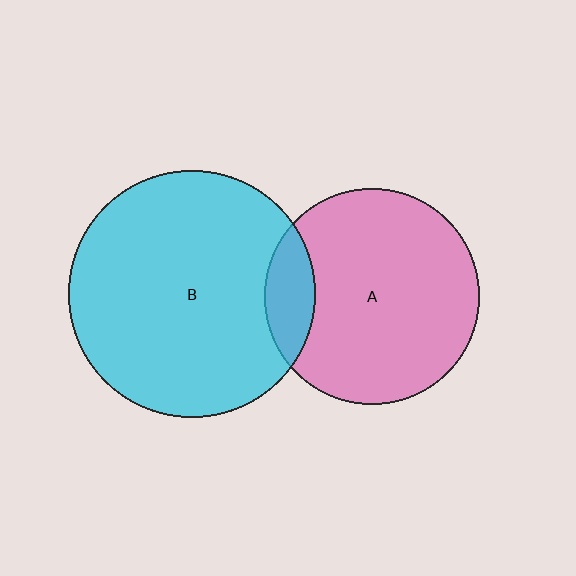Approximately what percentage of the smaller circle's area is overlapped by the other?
Approximately 15%.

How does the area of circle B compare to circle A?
Approximately 1.3 times.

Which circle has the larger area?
Circle B (cyan).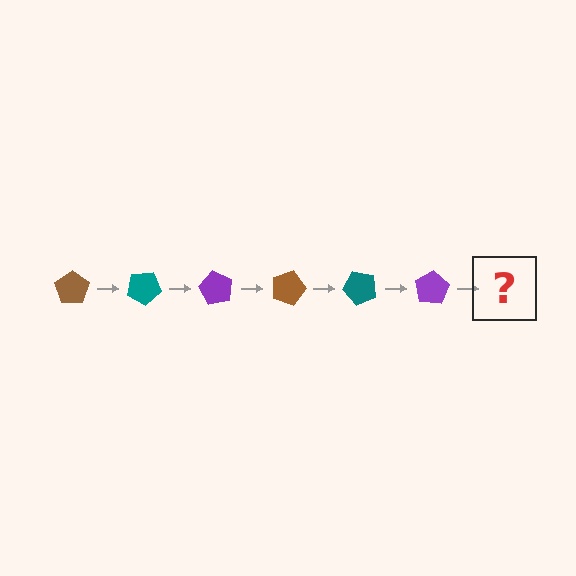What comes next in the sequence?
The next element should be a brown pentagon, rotated 180 degrees from the start.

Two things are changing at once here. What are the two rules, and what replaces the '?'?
The two rules are that it rotates 30 degrees each step and the color cycles through brown, teal, and purple. The '?' should be a brown pentagon, rotated 180 degrees from the start.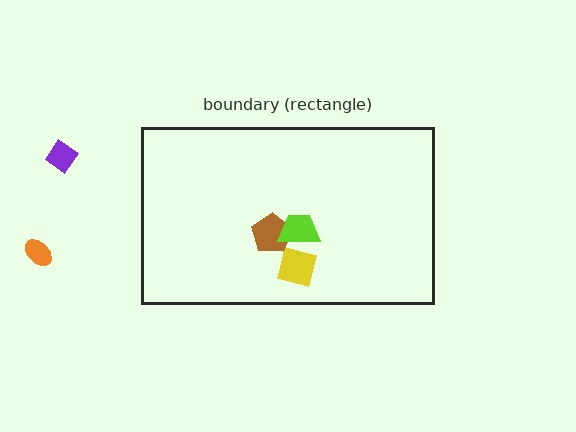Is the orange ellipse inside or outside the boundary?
Outside.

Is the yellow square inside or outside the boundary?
Inside.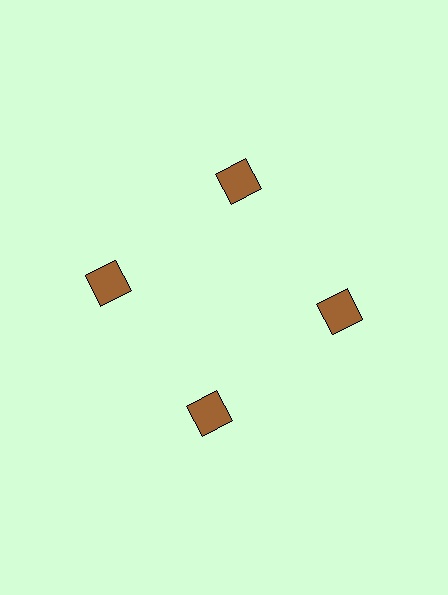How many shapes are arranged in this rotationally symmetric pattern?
There are 4 shapes, arranged in 4 groups of 1.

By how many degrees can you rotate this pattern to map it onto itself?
The pattern maps onto itself every 90 degrees of rotation.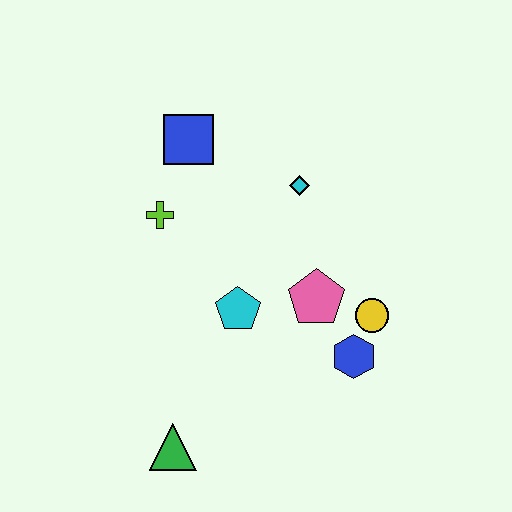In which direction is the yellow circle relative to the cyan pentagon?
The yellow circle is to the right of the cyan pentagon.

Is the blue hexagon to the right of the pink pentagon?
Yes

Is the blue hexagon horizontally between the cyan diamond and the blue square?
No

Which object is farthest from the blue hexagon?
The blue square is farthest from the blue hexagon.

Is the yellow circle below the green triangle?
No